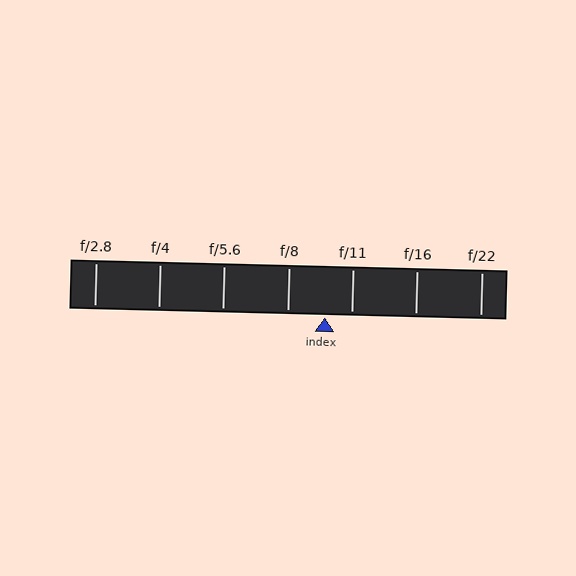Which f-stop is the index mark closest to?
The index mark is closest to f/11.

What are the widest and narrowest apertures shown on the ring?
The widest aperture shown is f/2.8 and the narrowest is f/22.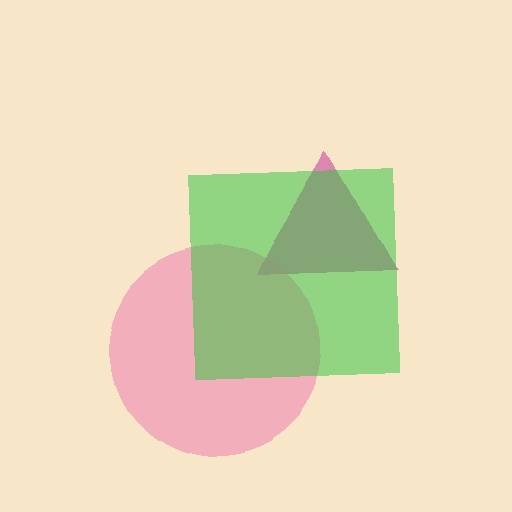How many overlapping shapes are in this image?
There are 3 overlapping shapes in the image.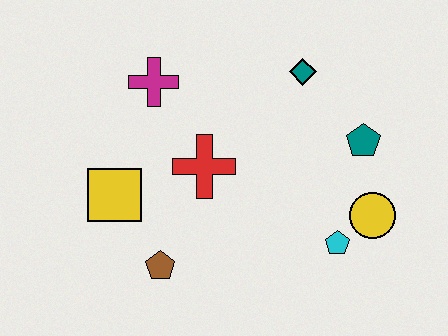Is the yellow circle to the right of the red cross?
Yes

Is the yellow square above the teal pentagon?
No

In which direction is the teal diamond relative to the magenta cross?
The teal diamond is to the right of the magenta cross.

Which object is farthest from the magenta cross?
The yellow circle is farthest from the magenta cross.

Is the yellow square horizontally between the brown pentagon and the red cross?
No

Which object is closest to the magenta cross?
The red cross is closest to the magenta cross.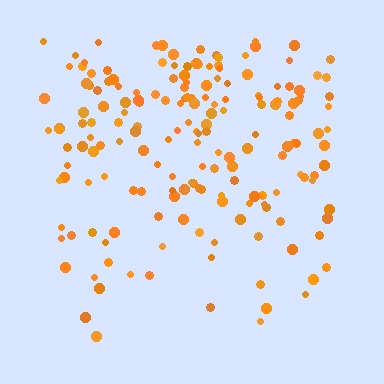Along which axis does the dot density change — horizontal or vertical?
Vertical.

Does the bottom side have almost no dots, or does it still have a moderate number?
Still a moderate number, just noticeably fewer than the top.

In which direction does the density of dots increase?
From bottom to top, with the top side densest.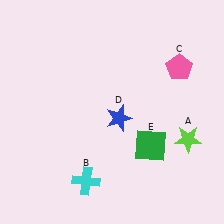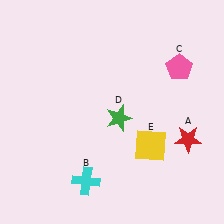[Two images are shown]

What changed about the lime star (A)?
In Image 1, A is lime. In Image 2, it changed to red.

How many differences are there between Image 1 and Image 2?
There are 3 differences between the two images.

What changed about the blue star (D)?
In Image 1, D is blue. In Image 2, it changed to green.